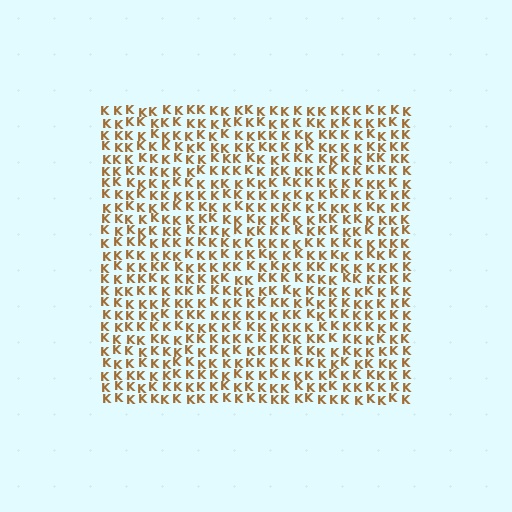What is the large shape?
The large shape is a square.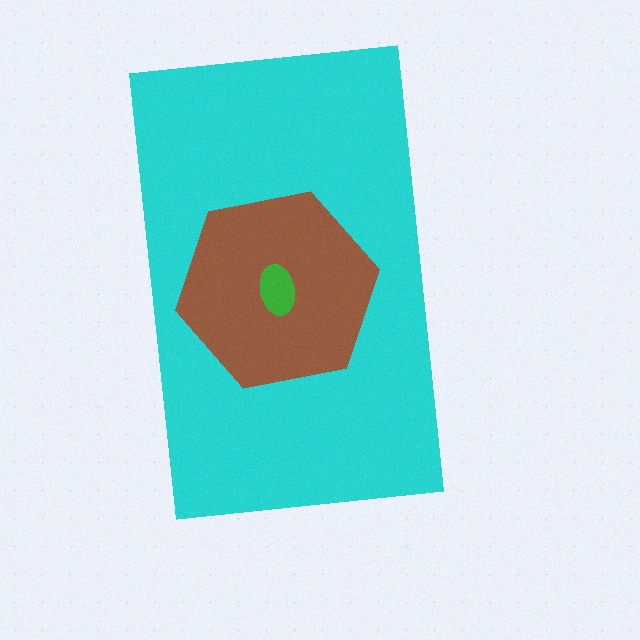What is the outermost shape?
The cyan rectangle.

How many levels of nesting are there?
3.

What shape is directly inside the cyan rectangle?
The brown hexagon.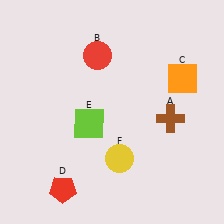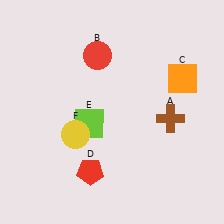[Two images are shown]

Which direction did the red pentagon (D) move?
The red pentagon (D) moved right.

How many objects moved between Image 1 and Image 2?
2 objects moved between the two images.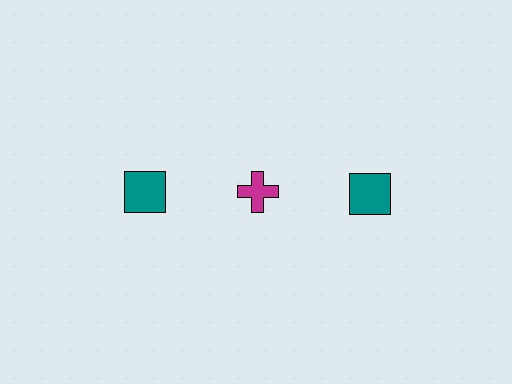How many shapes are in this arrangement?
There are 3 shapes arranged in a grid pattern.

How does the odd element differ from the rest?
It differs in both color (magenta instead of teal) and shape (cross instead of square).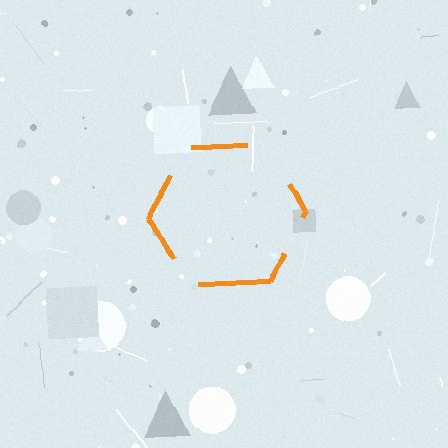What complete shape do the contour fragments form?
The contour fragments form a hexagon.